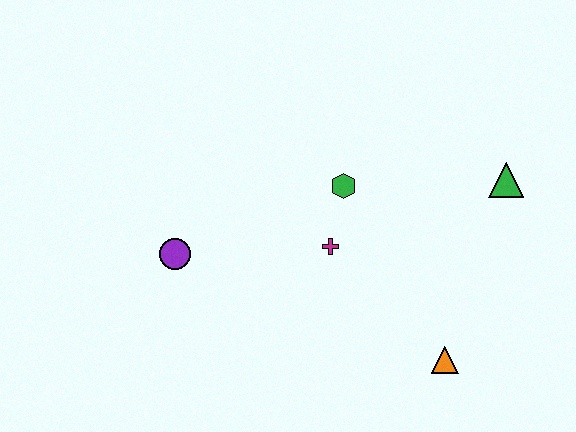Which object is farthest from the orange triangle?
The purple circle is farthest from the orange triangle.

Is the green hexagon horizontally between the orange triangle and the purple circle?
Yes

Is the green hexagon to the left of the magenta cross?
No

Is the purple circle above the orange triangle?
Yes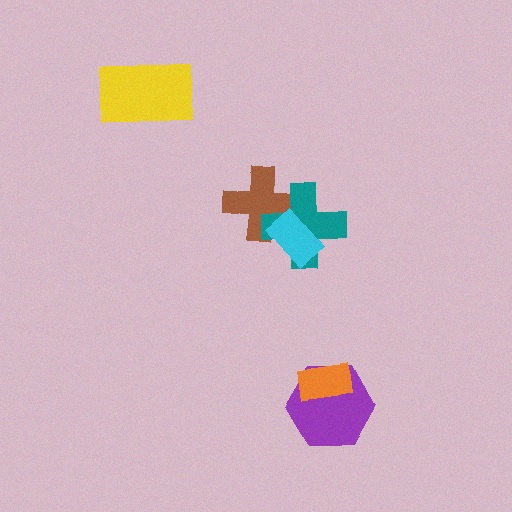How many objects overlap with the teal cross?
2 objects overlap with the teal cross.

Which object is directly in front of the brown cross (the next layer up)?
The teal cross is directly in front of the brown cross.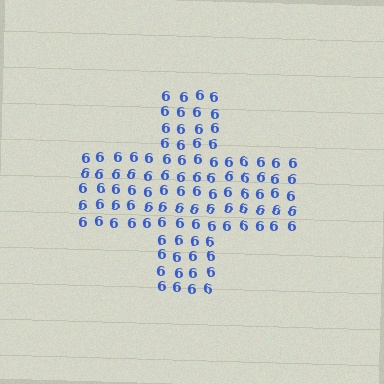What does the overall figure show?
The overall figure shows a cross.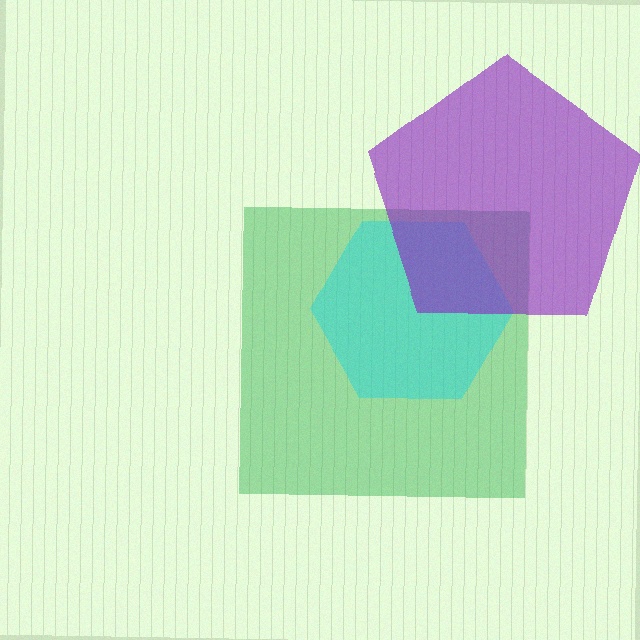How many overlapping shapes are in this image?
There are 3 overlapping shapes in the image.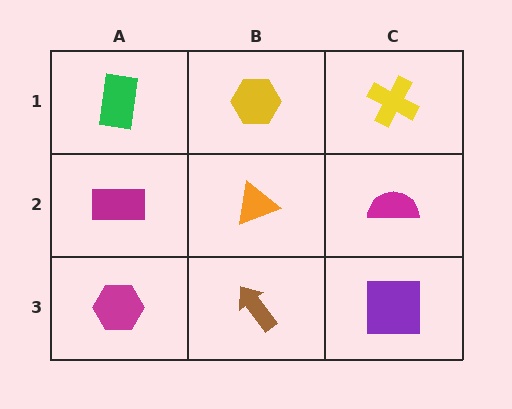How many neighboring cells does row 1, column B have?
3.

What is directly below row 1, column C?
A magenta semicircle.